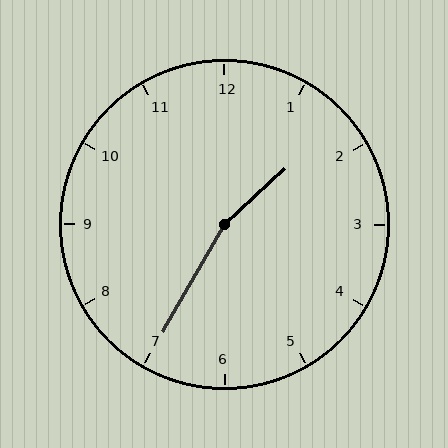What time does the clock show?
1:35.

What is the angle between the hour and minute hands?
Approximately 162 degrees.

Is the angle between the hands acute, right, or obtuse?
It is obtuse.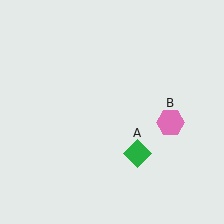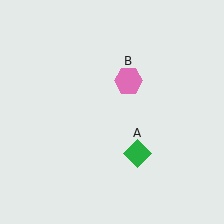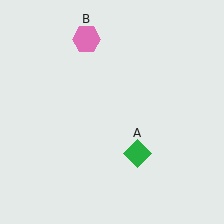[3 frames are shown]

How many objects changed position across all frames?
1 object changed position: pink hexagon (object B).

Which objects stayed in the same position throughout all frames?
Green diamond (object A) remained stationary.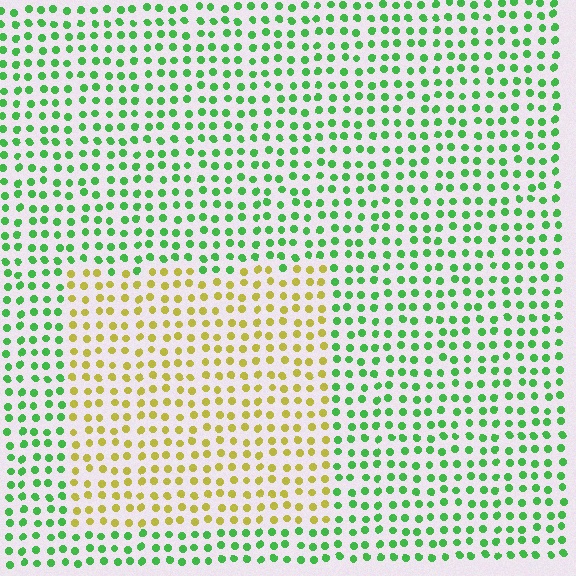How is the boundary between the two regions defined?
The boundary is defined purely by a slight shift in hue (about 64 degrees). Spacing, size, and orientation are identical on both sides.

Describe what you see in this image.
The image is filled with small green elements in a uniform arrangement. A rectangle-shaped region is visible where the elements are tinted to a slightly different hue, forming a subtle color boundary.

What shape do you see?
I see a rectangle.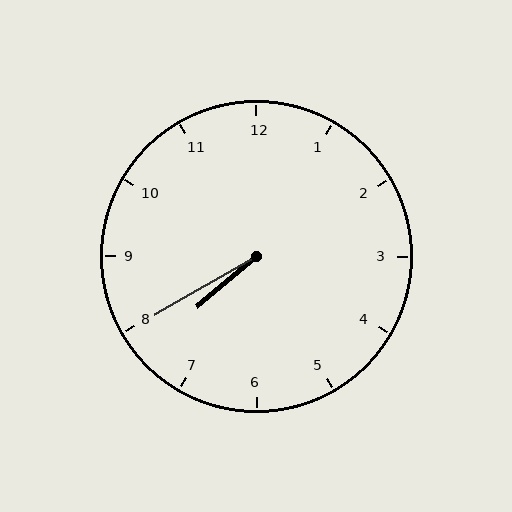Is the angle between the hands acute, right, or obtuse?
It is acute.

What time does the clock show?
7:40.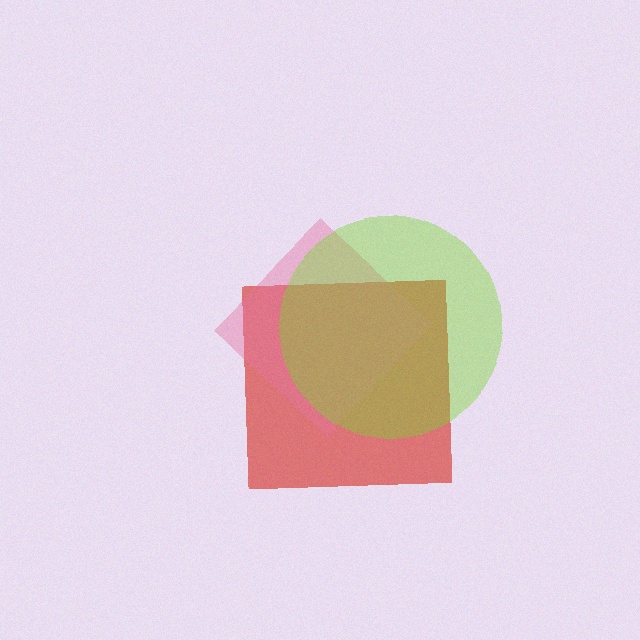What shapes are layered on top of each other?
The layered shapes are: a red square, a pink diamond, a lime circle.